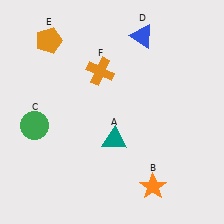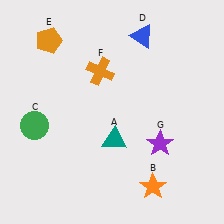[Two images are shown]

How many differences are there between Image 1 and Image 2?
There is 1 difference between the two images.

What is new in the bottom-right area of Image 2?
A purple star (G) was added in the bottom-right area of Image 2.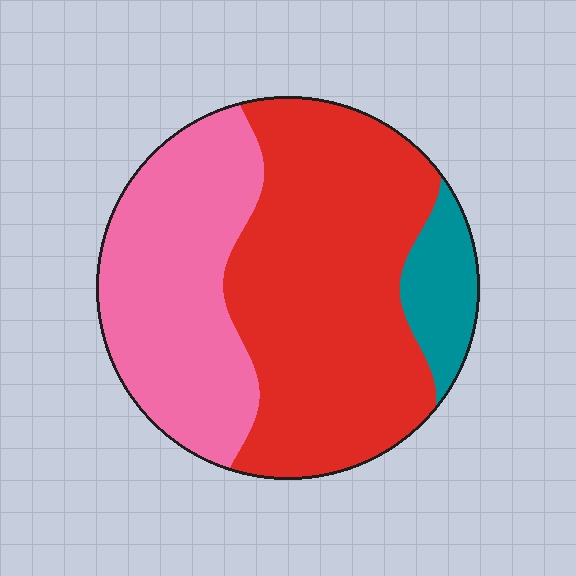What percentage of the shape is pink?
Pink covers about 35% of the shape.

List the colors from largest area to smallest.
From largest to smallest: red, pink, teal.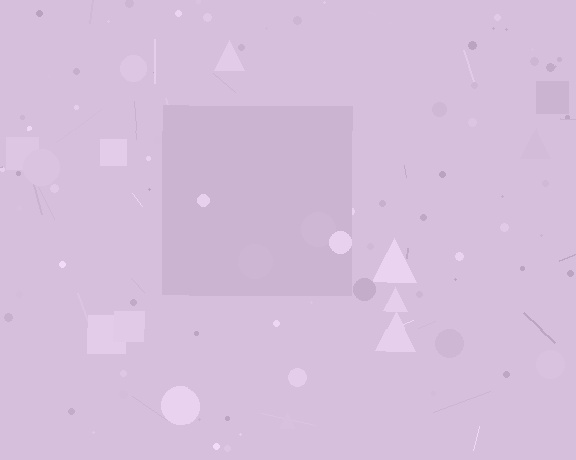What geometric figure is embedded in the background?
A square is embedded in the background.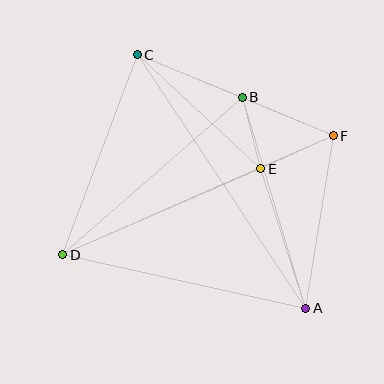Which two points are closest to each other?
Points B and E are closest to each other.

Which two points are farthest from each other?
Points A and C are farthest from each other.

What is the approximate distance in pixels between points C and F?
The distance between C and F is approximately 212 pixels.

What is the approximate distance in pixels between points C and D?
The distance between C and D is approximately 213 pixels.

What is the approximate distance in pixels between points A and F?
The distance between A and F is approximately 175 pixels.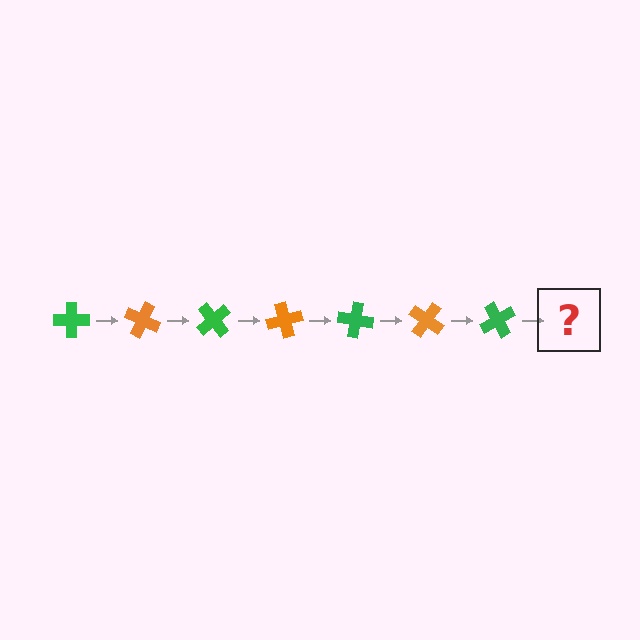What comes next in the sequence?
The next element should be an orange cross, rotated 175 degrees from the start.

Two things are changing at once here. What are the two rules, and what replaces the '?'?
The two rules are that it rotates 25 degrees each step and the color cycles through green and orange. The '?' should be an orange cross, rotated 175 degrees from the start.